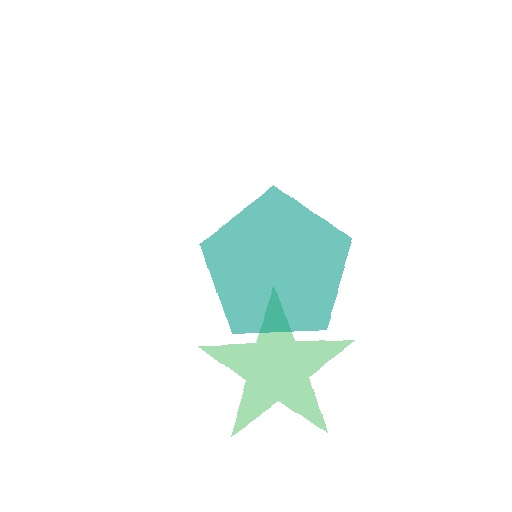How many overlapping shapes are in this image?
There are 2 overlapping shapes in the image.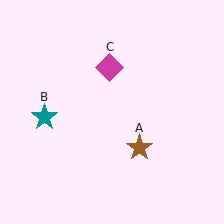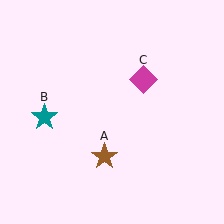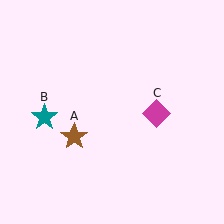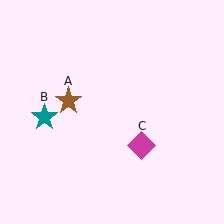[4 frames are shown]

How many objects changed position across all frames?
2 objects changed position: brown star (object A), magenta diamond (object C).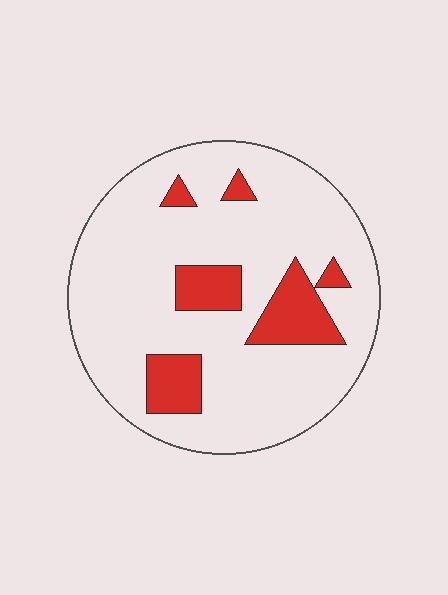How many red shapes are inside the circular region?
6.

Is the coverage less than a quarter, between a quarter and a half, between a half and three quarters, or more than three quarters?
Less than a quarter.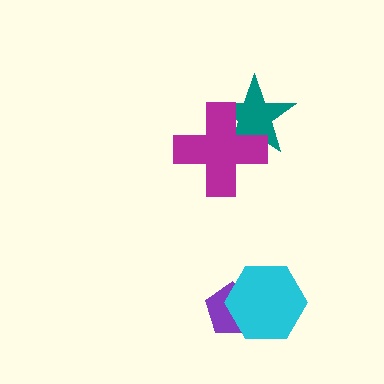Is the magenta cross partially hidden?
No, no other shape covers it.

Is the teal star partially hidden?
Yes, it is partially covered by another shape.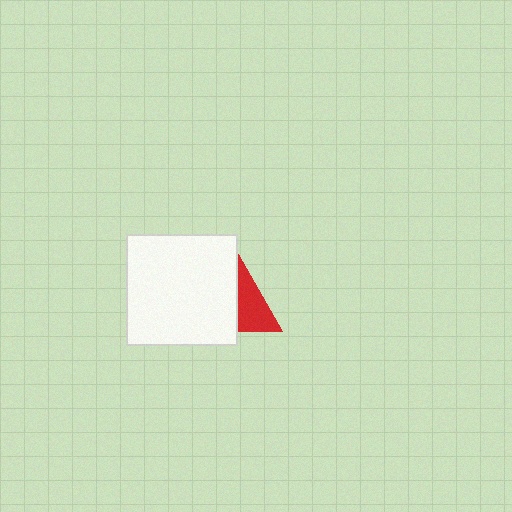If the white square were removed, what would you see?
You would see the complete red triangle.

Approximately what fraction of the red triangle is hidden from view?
Roughly 48% of the red triangle is hidden behind the white square.